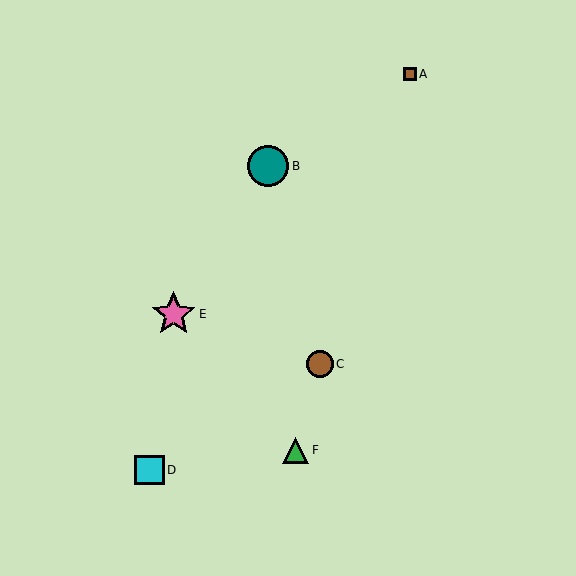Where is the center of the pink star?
The center of the pink star is at (174, 314).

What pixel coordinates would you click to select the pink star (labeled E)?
Click at (174, 314) to select the pink star E.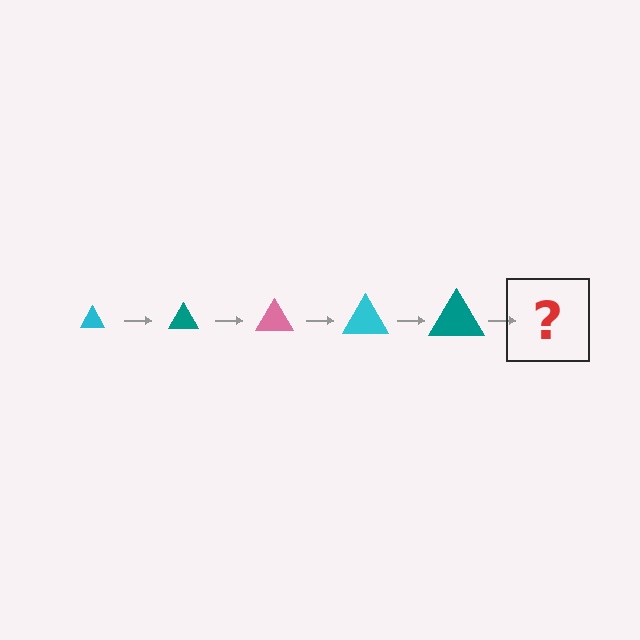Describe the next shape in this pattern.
It should be a pink triangle, larger than the previous one.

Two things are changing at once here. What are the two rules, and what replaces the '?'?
The two rules are that the triangle grows larger each step and the color cycles through cyan, teal, and pink. The '?' should be a pink triangle, larger than the previous one.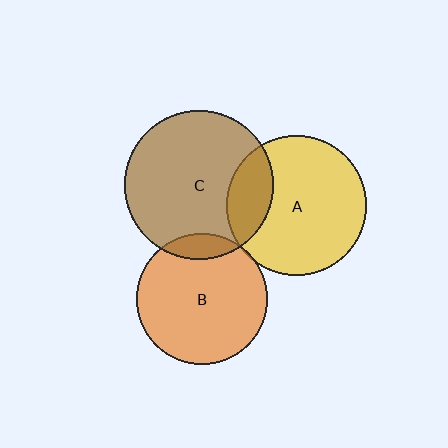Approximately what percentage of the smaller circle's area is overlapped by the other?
Approximately 10%.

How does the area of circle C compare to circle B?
Approximately 1.3 times.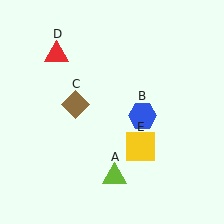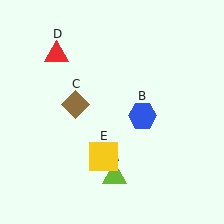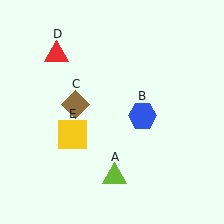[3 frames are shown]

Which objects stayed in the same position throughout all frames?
Lime triangle (object A) and blue hexagon (object B) and brown diamond (object C) and red triangle (object D) remained stationary.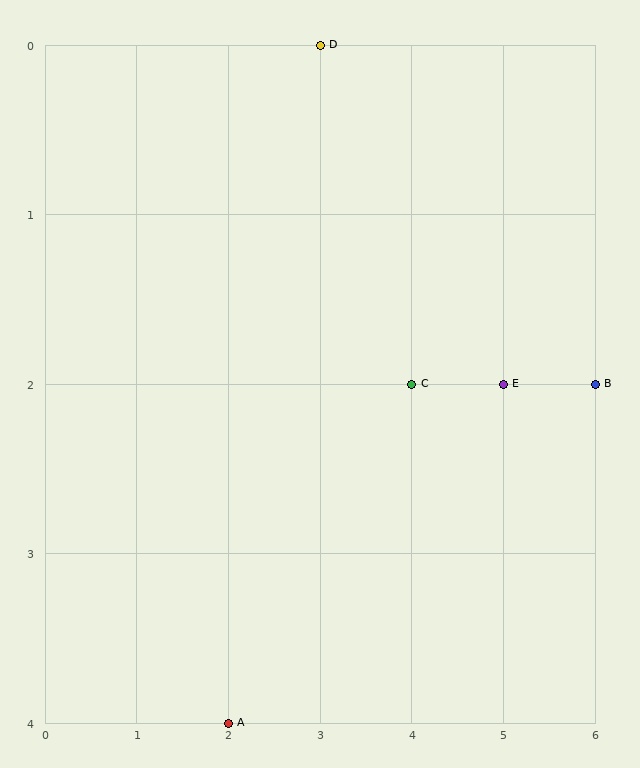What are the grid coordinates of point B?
Point B is at grid coordinates (6, 2).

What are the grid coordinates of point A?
Point A is at grid coordinates (2, 4).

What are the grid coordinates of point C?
Point C is at grid coordinates (4, 2).